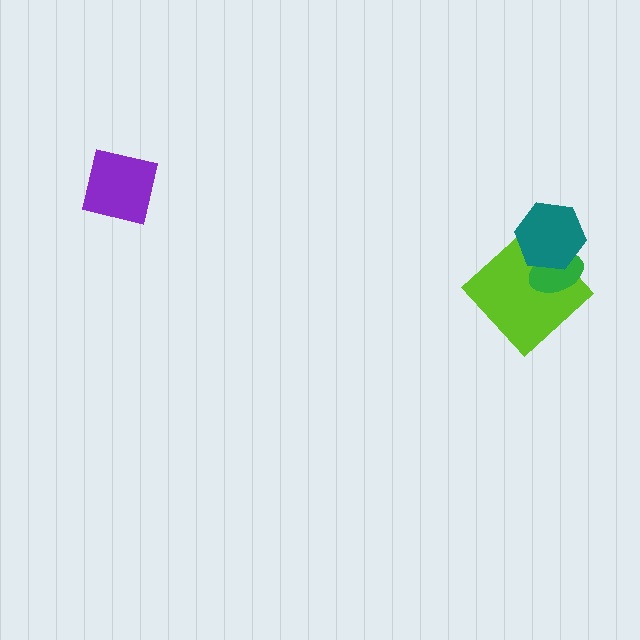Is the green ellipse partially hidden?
Yes, it is partially covered by another shape.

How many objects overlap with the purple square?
0 objects overlap with the purple square.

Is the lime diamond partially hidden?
Yes, it is partially covered by another shape.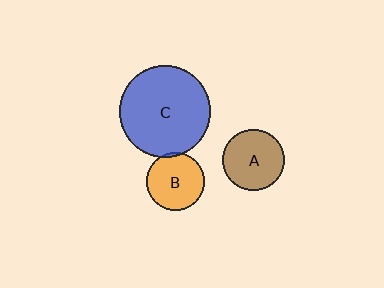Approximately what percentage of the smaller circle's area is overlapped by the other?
Approximately 5%.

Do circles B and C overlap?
Yes.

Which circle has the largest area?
Circle C (blue).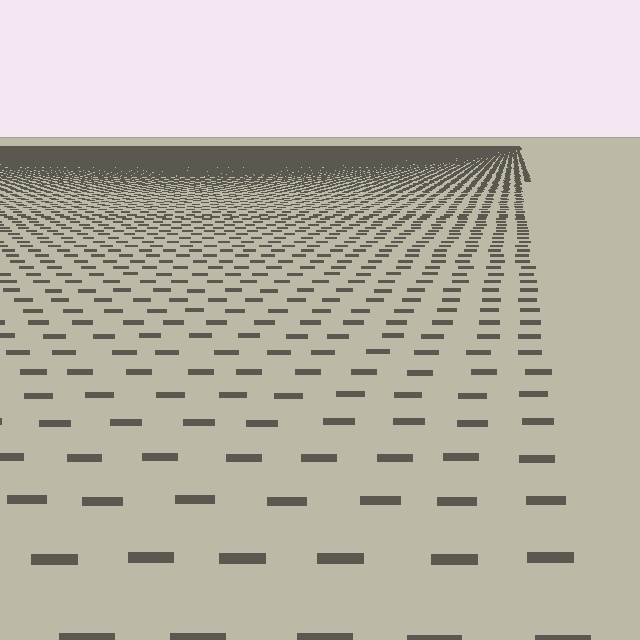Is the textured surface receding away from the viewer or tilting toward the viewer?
The surface is receding away from the viewer. Texture elements get smaller and denser toward the top.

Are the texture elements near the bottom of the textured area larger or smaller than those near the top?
Larger. Near the bottom, elements are closer to the viewer and appear at a bigger on-screen size.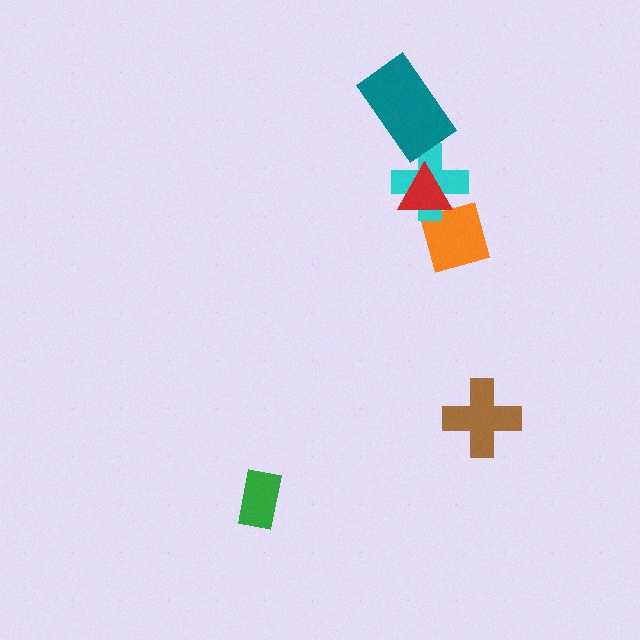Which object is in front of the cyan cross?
The red triangle is in front of the cyan cross.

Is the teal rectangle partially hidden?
No, no other shape covers it.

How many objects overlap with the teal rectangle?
0 objects overlap with the teal rectangle.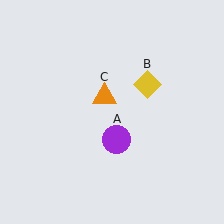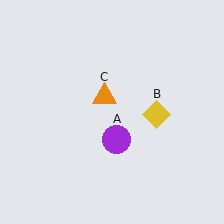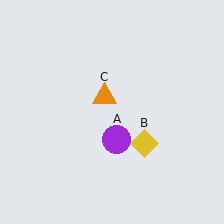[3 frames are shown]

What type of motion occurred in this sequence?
The yellow diamond (object B) rotated clockwise around the center of the scene.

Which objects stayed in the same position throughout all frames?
Purple circle (object A) and orange triangle (object C) remained stationary.